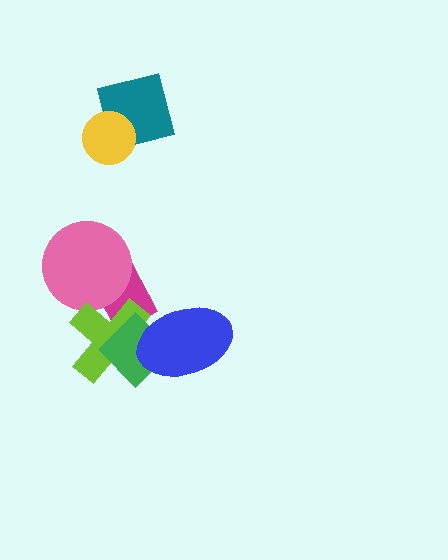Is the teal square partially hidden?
Yes, it is partially covered by another shape.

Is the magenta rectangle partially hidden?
Yes, it is partially covered by another shape.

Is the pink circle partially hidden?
Yes, it is partially covered by another shape.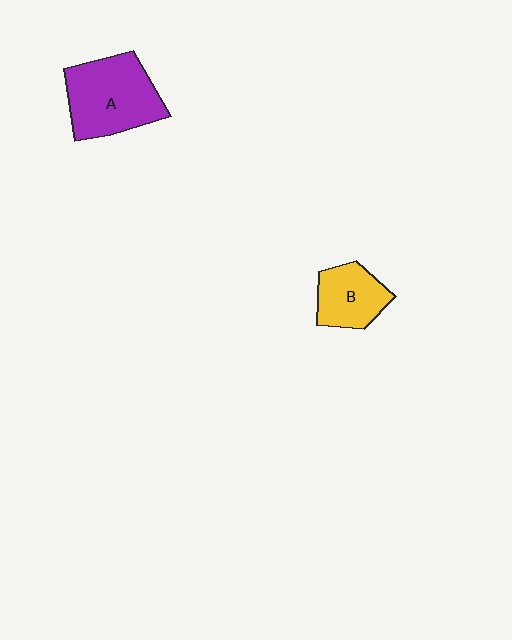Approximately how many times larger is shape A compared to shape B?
Approximately 1.6 times.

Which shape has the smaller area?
Shape B (yellow).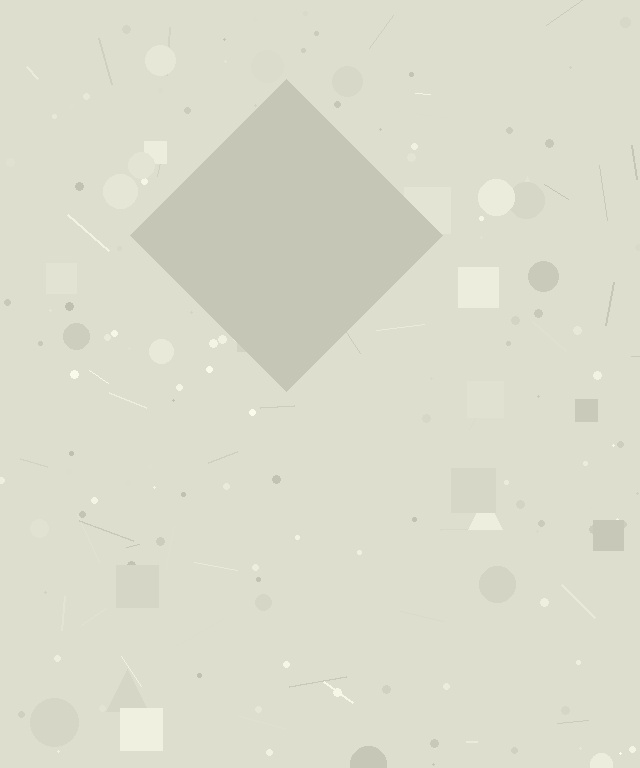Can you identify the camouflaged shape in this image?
The camouflaged shape is a diamond.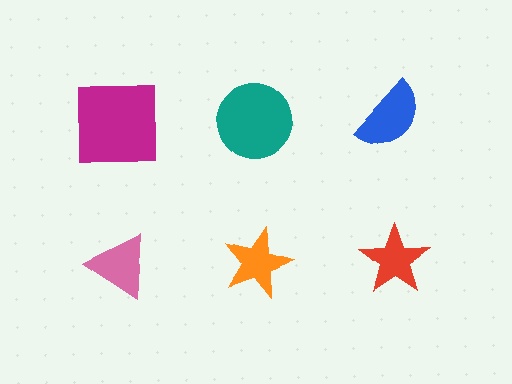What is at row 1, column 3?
A blue semicircle.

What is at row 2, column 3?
A red star.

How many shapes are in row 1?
3 shapes.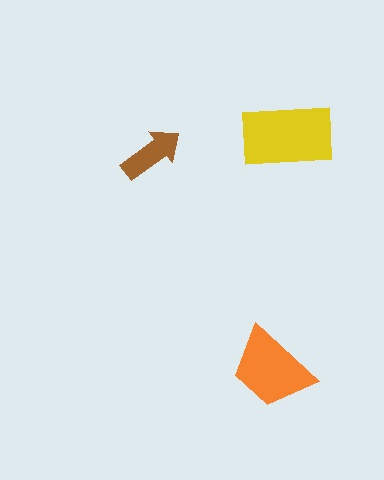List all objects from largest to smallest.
The yellow rectangle, the orange trapezoid, the brown arrow.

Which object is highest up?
The yellow rectangle is topmost.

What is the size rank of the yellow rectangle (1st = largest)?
1st.